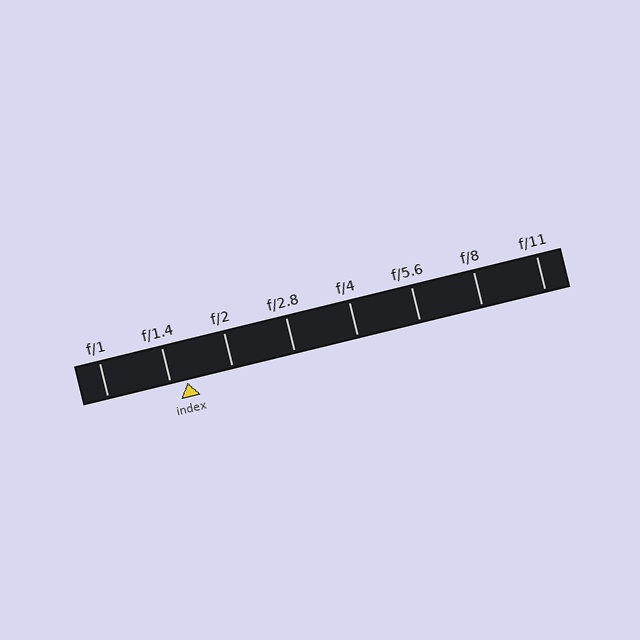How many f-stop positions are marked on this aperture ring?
There are 8 f-stop positions marked.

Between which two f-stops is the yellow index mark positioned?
The index mark is between f/1.4 and f/2.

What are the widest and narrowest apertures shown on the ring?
The widest aperture shown is f/1 and the narrowest is f/11.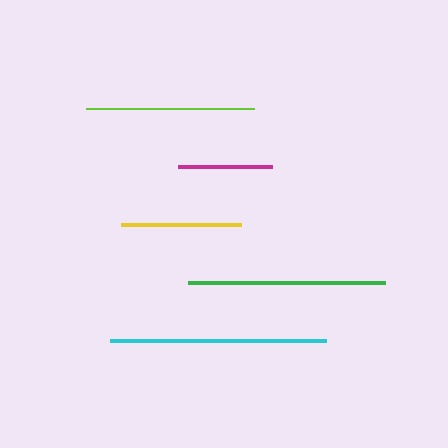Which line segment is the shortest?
The magenta line is the shortest at approximately 94 pixels.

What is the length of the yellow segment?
The yellow segment is approximately 120 pixels long.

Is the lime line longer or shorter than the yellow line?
The lime line is longer than the yellow line.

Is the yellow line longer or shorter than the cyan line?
The cyan line is longer than the yellow line.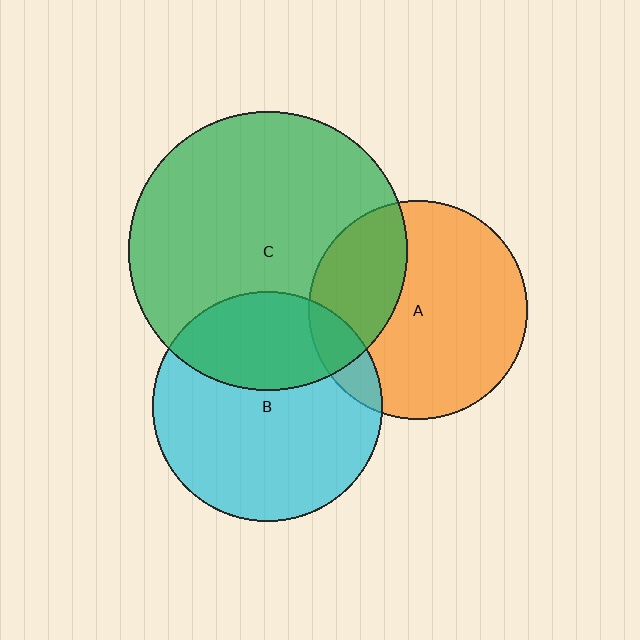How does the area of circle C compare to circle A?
Approximately 1.6 times.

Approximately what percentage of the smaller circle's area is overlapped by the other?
Approximately 10%.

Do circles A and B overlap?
Yes.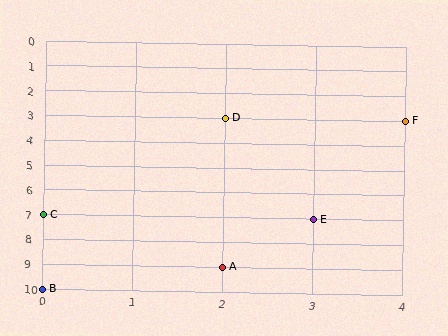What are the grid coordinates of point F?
Point F is at grid coordinates (4, 3).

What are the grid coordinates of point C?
Point C is at grid coordinates (0, 7).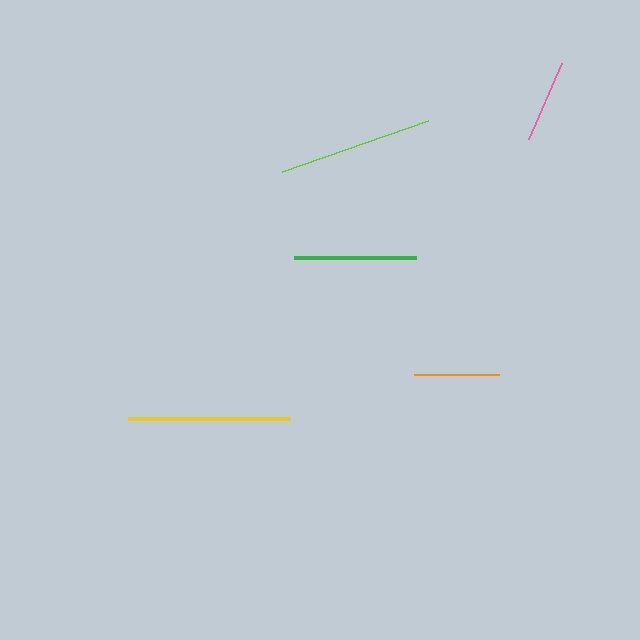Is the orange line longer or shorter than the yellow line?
The yellow line is longer than the orange line.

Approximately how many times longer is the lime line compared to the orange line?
The lime line is approximately 1.8 times the length of the orange line.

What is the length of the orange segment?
The orange segment is approximately 85 pixels long.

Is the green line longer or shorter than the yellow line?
The yellow line is longer than the green line.